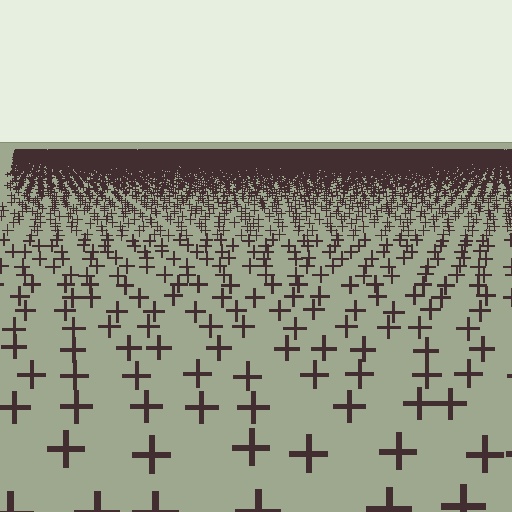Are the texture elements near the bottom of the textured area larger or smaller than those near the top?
Larger. Near the bottom, elements are closer to the viewer and appear at a bigger on-screen size.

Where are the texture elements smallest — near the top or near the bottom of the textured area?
Near the top.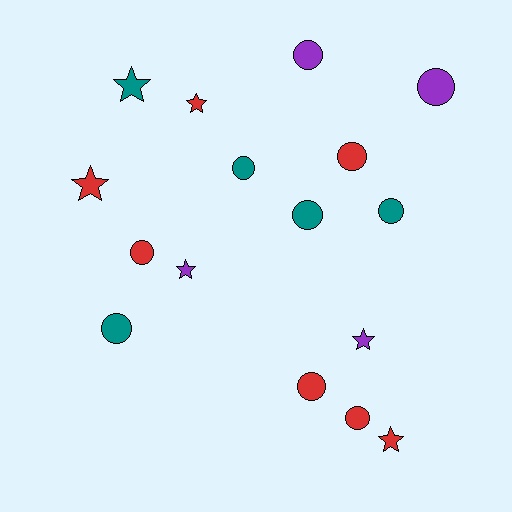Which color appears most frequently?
Red, with 7 objects.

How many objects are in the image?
There are 16 objects.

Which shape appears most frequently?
Circle, with 10 objects.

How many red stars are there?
There are 3 red stars.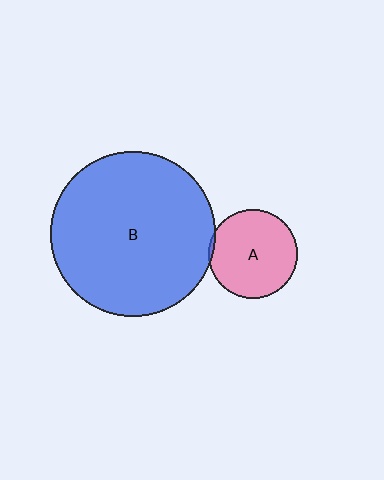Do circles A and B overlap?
Yes.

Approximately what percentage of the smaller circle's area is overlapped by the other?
Approximately 5%.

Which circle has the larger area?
Circle B (blue).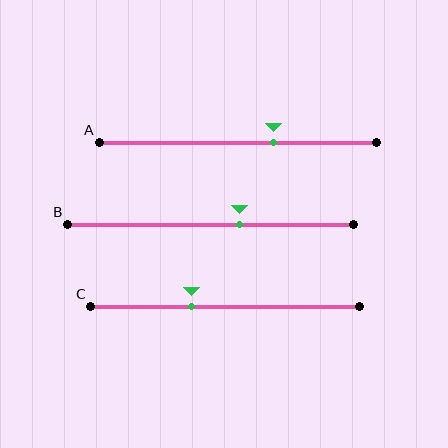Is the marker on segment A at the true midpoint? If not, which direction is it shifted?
No, the marker on segment A is shifted to the right by about 13% of the segment length.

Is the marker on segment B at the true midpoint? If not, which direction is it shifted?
No, the marker on segment B is shifted to the right by about 10% of the segment length.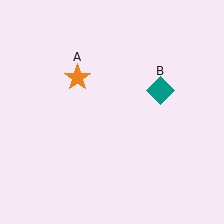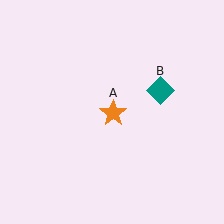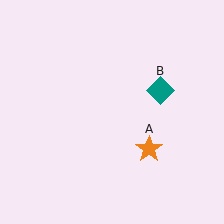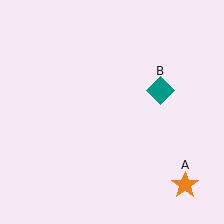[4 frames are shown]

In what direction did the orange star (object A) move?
The orange star (object A) moved down and to the right.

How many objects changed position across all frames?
1 object changed position: orange star (object A).